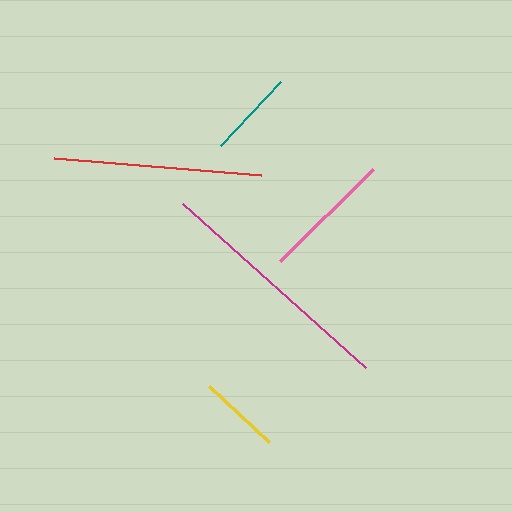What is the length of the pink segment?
The pink segment is approximately 131 pixels long.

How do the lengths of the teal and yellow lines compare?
The teal and yellow lines are approximately the same length.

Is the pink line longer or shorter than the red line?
The red line is longer than the pink line.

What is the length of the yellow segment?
The yellow segment is approximately 83 pixels long.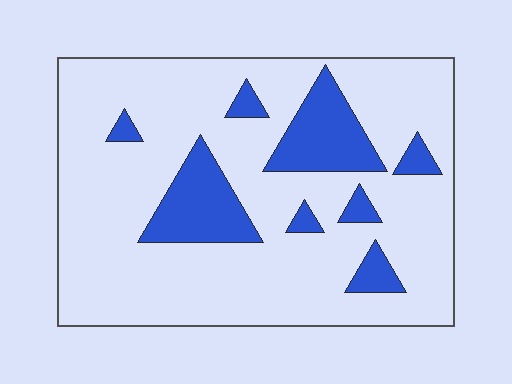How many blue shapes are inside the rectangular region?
8.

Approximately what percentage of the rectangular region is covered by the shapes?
Approximately 20%.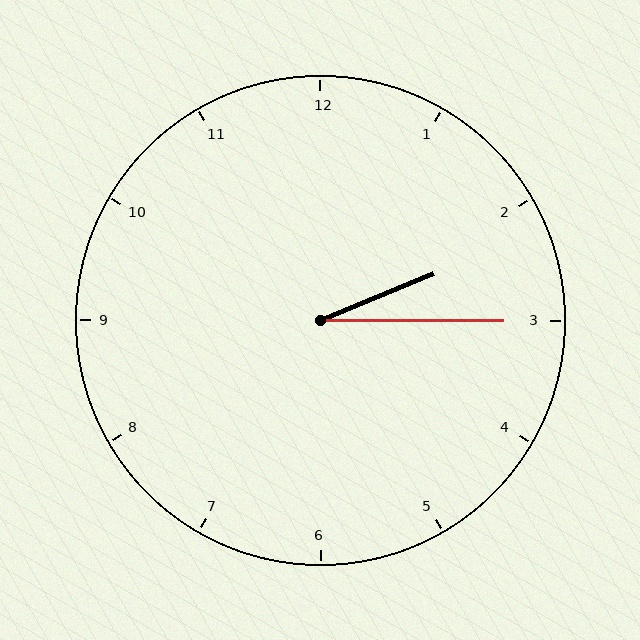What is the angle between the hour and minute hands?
Approximately 22 degrees.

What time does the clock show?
2:15.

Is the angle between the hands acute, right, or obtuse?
It is acute.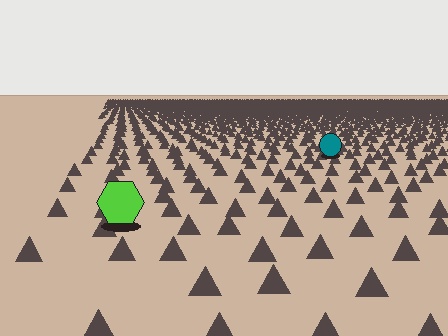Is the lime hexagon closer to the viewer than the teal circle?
Yes. The lime hexagon is closer — you can tell from the texture gradient: the ground texture is coarser near it.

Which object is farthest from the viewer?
The teal circle is farthest from the viewer. It appears smaller and the ground texture around it is denser.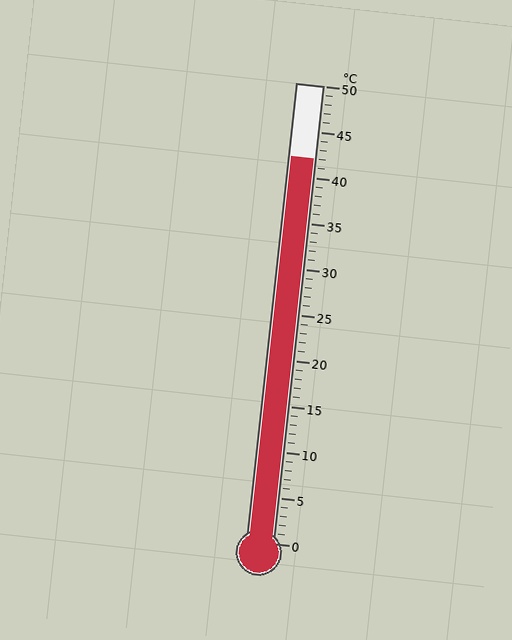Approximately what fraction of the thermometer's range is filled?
The thermometer is filled to approximately 85% of its range.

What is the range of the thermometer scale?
The thermometer scale ranges from 0°C to 50°C.